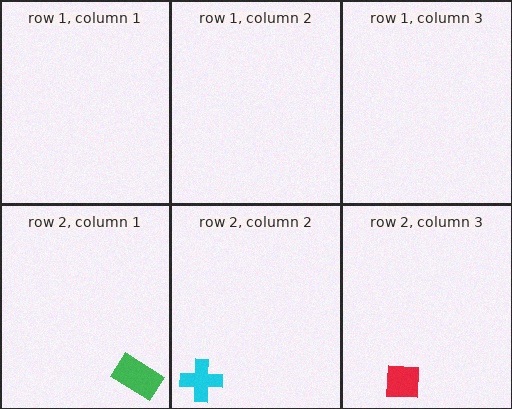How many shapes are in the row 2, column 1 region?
1.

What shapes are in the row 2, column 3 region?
The red square.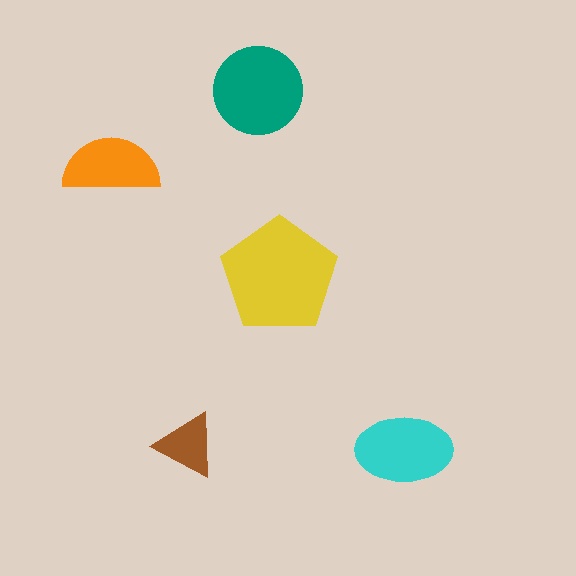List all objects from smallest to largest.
The brown triangle, the orange semicircle, the cyan ellipse, the teal circle, the yellow pentagon.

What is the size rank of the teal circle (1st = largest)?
2nd.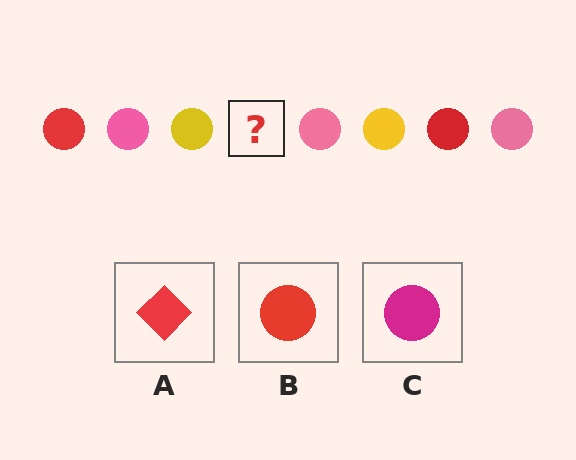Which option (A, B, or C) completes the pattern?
B.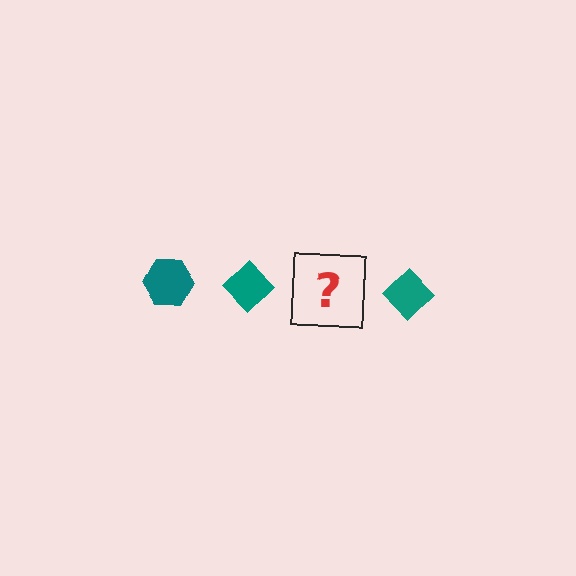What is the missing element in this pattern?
The missing element is a teal hexagon.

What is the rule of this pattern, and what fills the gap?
The rule is that the pattern cycles through hexagon, diamond shapes in teal. The gap should be filled with a teal hexagon.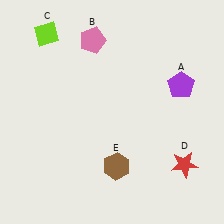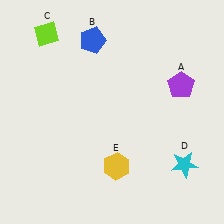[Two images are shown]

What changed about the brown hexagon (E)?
In Image 1, E is brown. In Image 2, it changed to yellow.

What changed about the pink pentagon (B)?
In Image 1, B is pink. In Image 2, it changed to blue.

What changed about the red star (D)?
In Image 1, D is red. In Image 2, it changed to cyan.